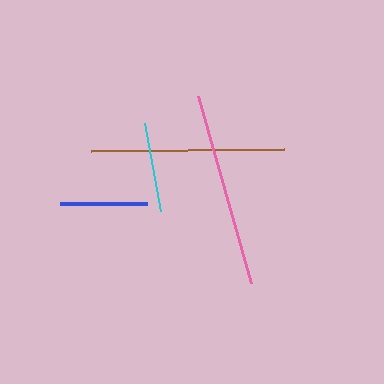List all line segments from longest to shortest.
From longest to shortest: pink, brown, cyan, blue.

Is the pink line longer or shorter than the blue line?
The pink line is longer than the blue line.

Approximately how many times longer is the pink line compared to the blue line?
The pink line is approximately 2.2 times the length of the blue line.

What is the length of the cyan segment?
The cyan segment is approximately 90 pixels long.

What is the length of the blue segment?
The blue segment is approximately 87 pixels long.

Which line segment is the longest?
The pink line is the longest at approximately 195 pixels.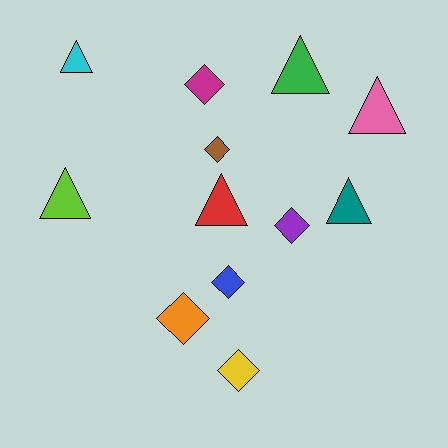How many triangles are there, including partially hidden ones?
There are 6 triangles.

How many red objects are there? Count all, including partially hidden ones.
There is 1 red object.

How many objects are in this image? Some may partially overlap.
There are 12 objects.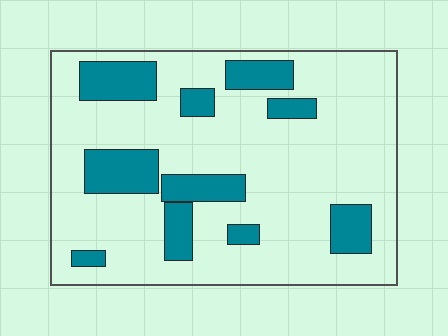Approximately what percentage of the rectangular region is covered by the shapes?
Approximately 20%.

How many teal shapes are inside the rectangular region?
10.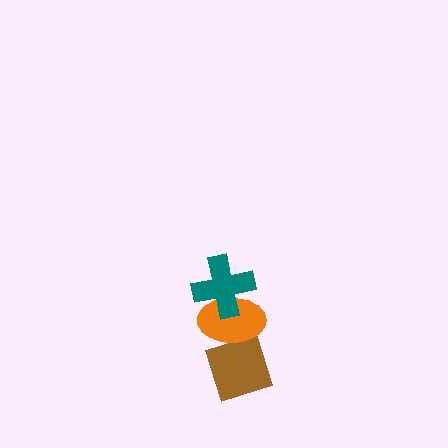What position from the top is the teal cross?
The teal cross is 1st from the top.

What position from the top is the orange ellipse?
The orange ellipse is 2nd from the top.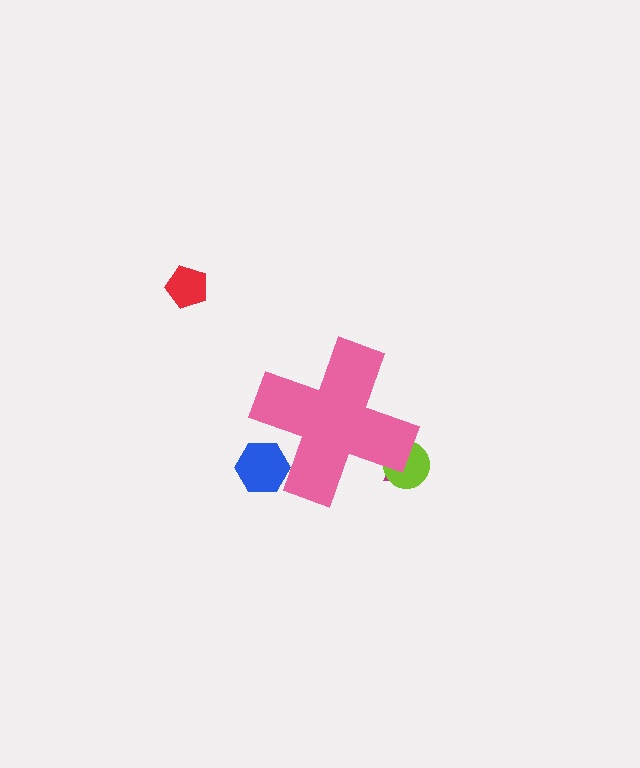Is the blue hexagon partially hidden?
Yes, the blue hexagon is partially hidden behind the pink cross.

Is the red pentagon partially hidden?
No, the red pentagon is fully visible.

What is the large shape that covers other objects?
A pink cross.